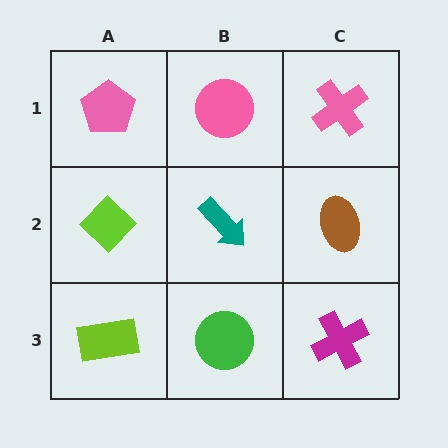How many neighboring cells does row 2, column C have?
3.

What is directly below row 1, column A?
A lime diamond.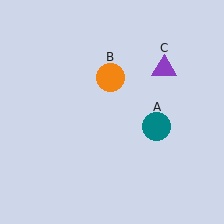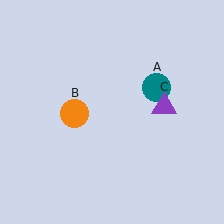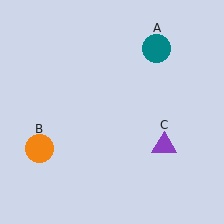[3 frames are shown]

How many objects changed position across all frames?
3 objects changed position: teal circle (object A), orange circle (object B), purple triangle (object C).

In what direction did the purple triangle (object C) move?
The purple triangle (object C) moved down.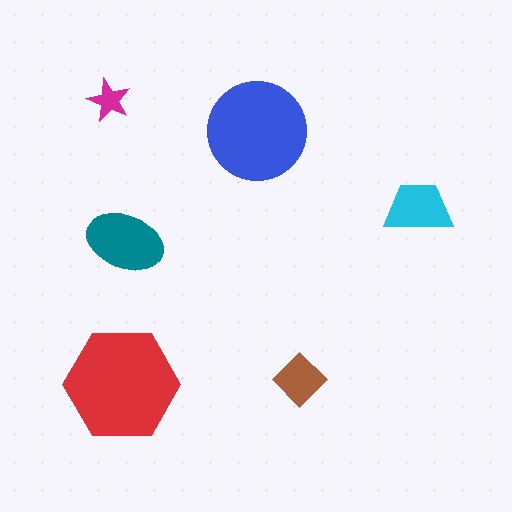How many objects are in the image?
There are 6 objects in the image.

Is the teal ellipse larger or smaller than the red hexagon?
Smaller.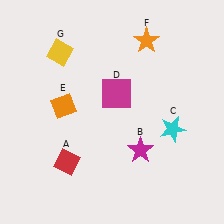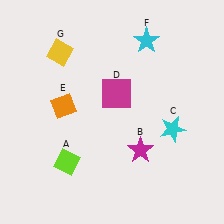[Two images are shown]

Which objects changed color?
A changed from red to lime. F changed from orange to cyan.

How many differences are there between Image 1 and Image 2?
There are 2 differences between the two images.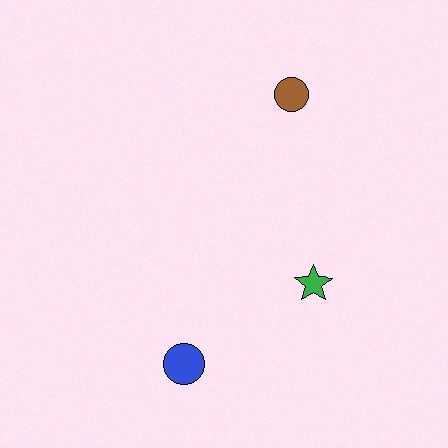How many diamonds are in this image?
There are no diamonds.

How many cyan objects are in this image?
There are no cyan objects.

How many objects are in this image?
There are 3 objects.